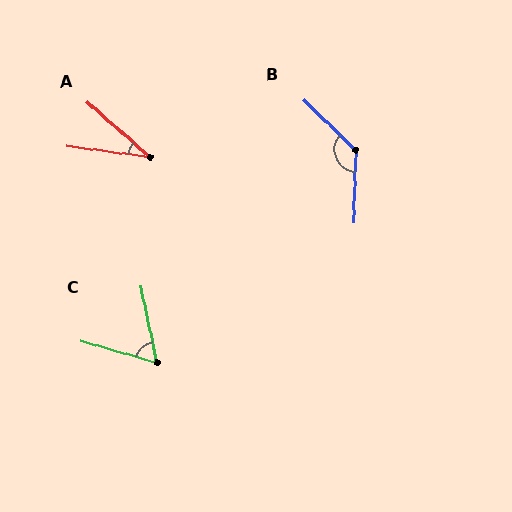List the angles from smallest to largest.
A (34°), C (62°), B (132°).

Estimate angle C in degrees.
Approximately 62 degrees.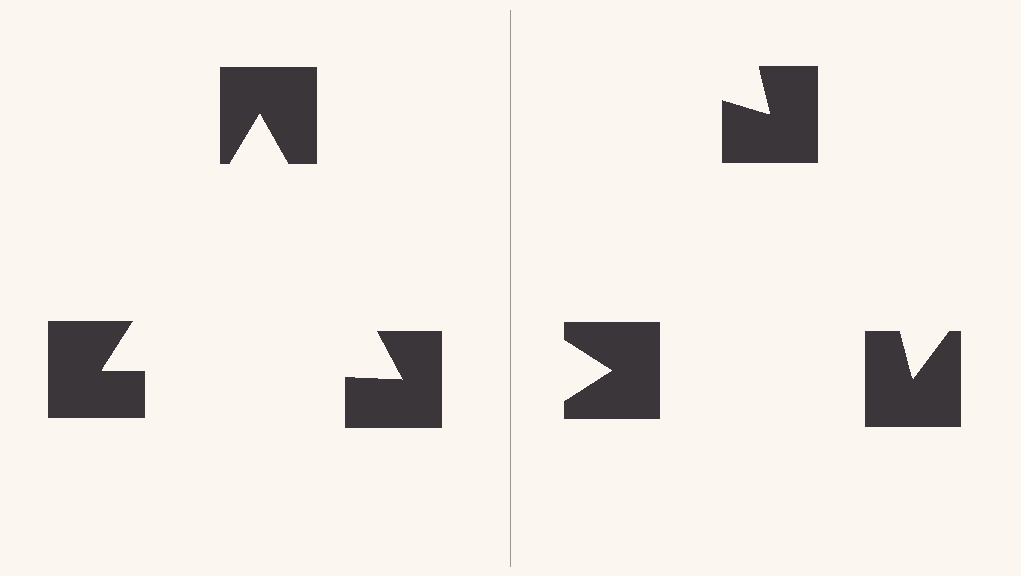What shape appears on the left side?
An illusory triangle.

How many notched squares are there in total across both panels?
6 — 3 on each side.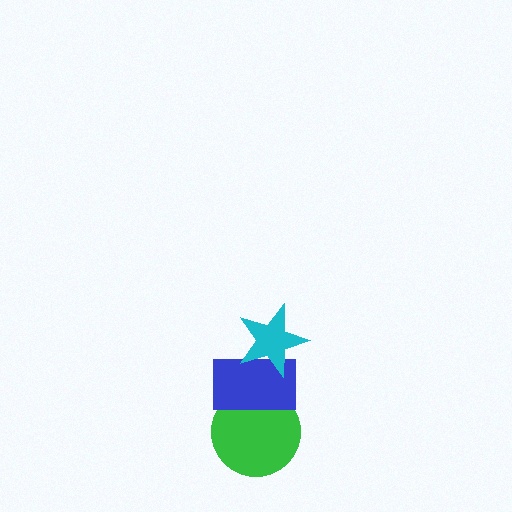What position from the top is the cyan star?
The cyan star is 1st from the top.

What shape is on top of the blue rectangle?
The cyan star is on top of the blue rectangle.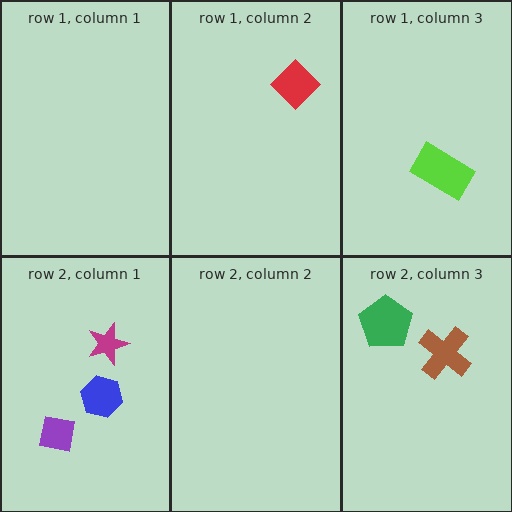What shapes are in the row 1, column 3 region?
The lime rectangle.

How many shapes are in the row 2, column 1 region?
3.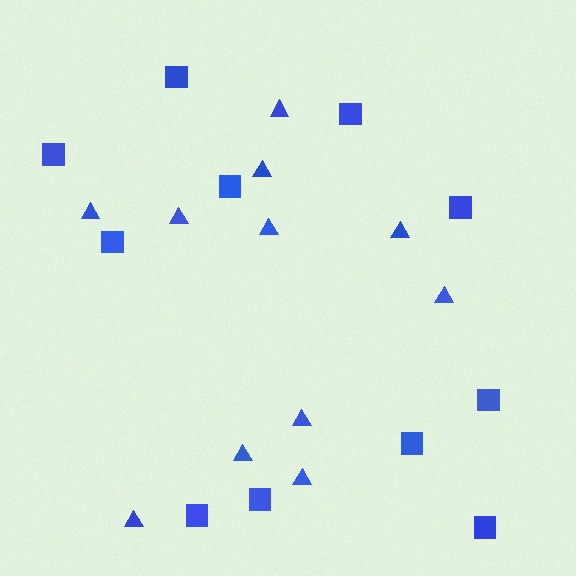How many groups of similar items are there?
There are 2 groups: one group of triangles (11) and one group of squares (11).